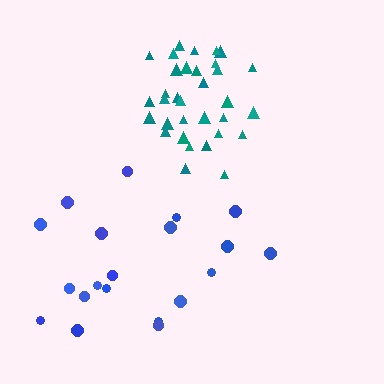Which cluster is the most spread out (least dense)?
Blue.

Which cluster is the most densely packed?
Teal.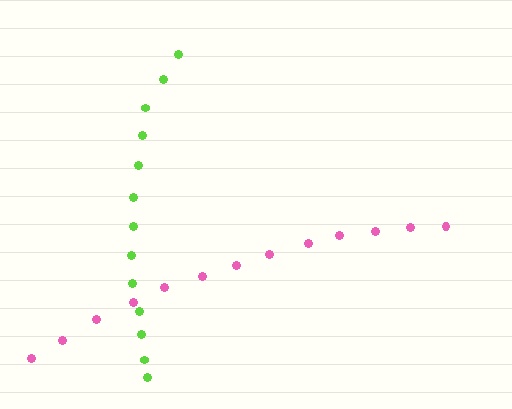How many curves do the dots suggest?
There are 2 distinct paths.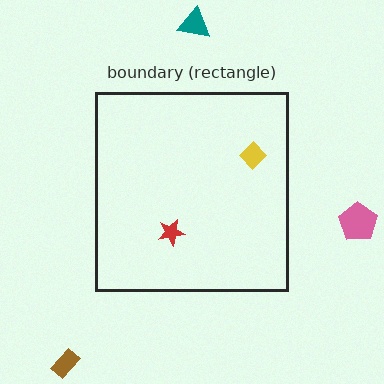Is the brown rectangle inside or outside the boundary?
Outside.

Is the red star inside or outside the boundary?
Inside.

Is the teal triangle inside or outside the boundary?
Outside.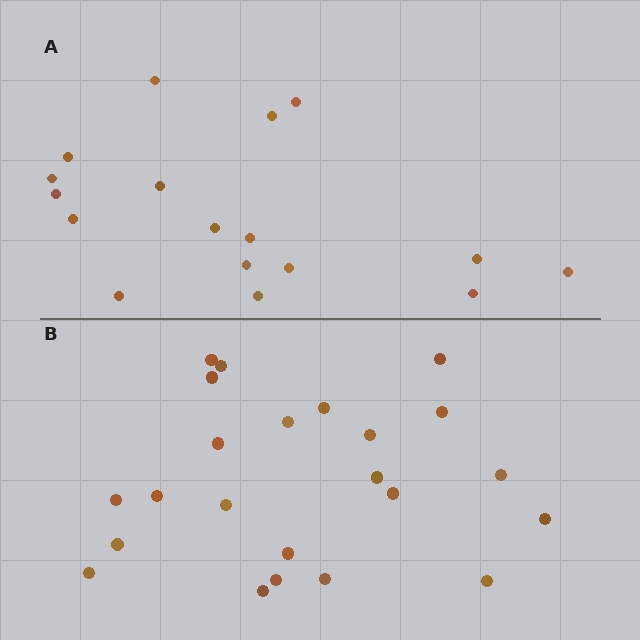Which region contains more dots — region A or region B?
Region B (the bottom region) has more dots.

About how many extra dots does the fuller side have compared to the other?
Region B has about 6 more dots than region A.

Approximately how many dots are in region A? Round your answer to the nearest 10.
About 20 dots. (The exact count is 17, which rounds to 20.)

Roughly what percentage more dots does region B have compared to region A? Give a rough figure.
About 35% more.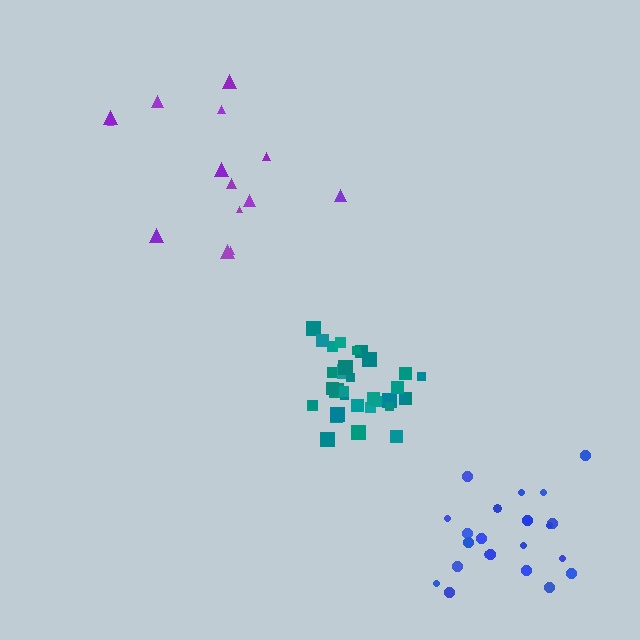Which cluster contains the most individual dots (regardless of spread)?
Teal (33).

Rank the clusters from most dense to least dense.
teal, blue, purple.